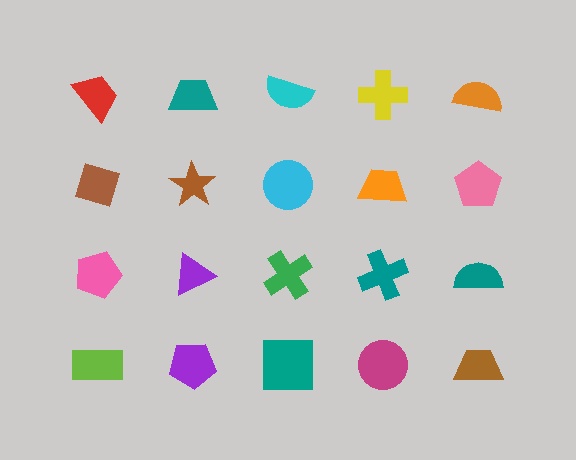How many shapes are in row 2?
5 shapes.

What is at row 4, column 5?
A brown trapezoid.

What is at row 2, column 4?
An orange trapezoid.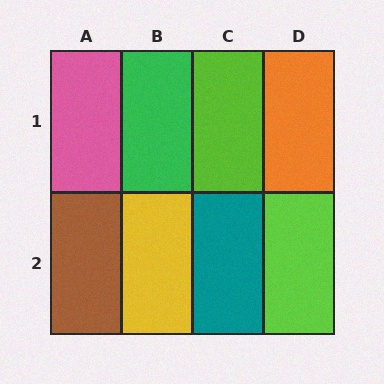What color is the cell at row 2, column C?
Teal.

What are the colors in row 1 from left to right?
Pink, green, lime, orange.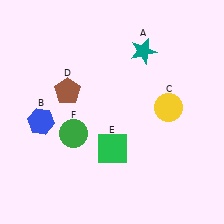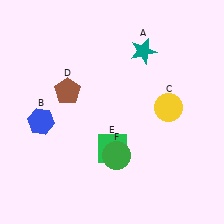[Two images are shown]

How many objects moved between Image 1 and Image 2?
1 object moved between the two images.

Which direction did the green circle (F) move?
The green circle (F) moved right.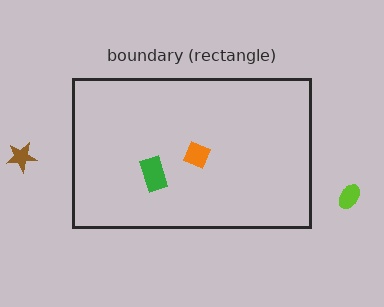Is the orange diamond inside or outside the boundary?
Inside.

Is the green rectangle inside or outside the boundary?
Inside.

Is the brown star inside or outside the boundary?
Outside.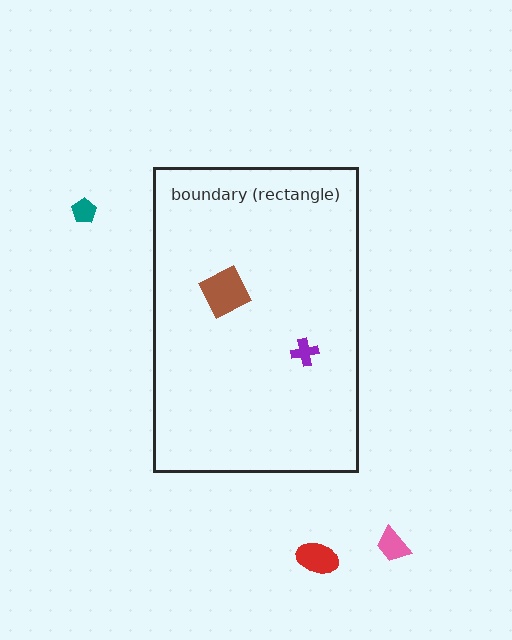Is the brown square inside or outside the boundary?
Inside.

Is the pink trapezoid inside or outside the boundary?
Outside.